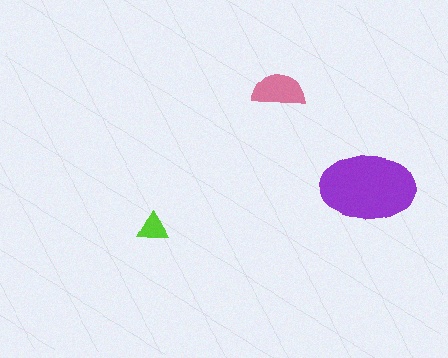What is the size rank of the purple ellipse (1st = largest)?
1st.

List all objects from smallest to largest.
The lime triangle, the pink semicircle, the purple ellipse.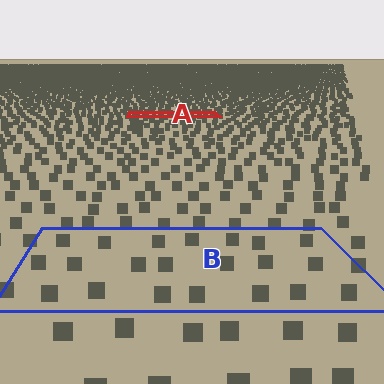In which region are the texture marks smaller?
The texture marks are smaller in region A, because it is farther away.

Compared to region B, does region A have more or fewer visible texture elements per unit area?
Region A has more texture elements per unit area — they are packed more densely because it is farther away.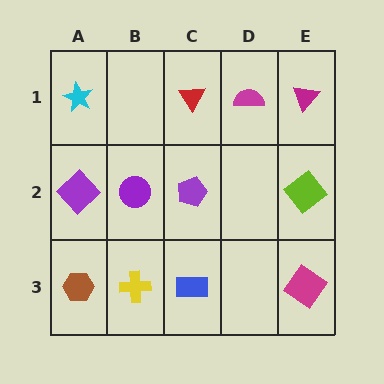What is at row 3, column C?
A blue rectangle.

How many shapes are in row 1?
4 shapes.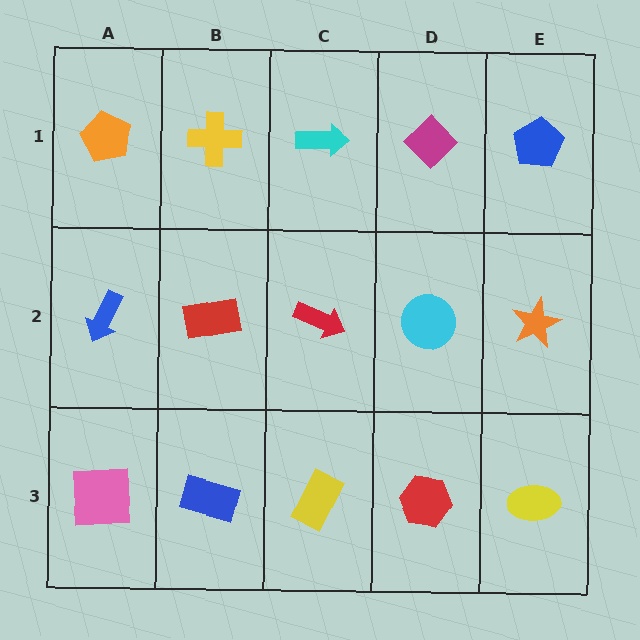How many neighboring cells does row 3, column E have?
2.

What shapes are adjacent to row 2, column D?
A magenta diamond (row 1, column D), a red hexagon (row 3, column D), a red arrow (row 2, column C), an orange star (row 2, column E).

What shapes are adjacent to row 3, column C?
A red arrow (row 2, column C), a blue rectangle (row 3, column B), a red hexagon (row 3, column D).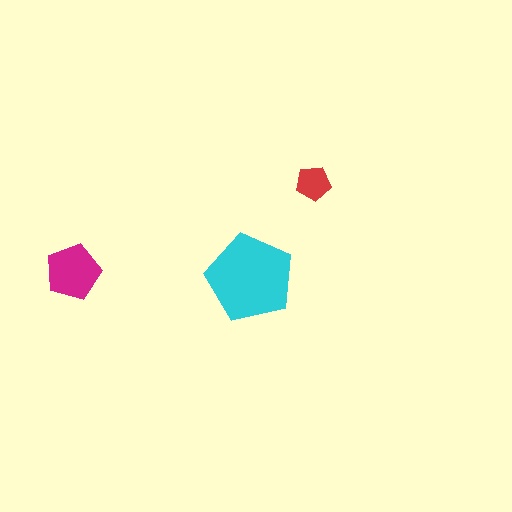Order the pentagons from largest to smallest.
the cyan one, the magenta one, the red one.